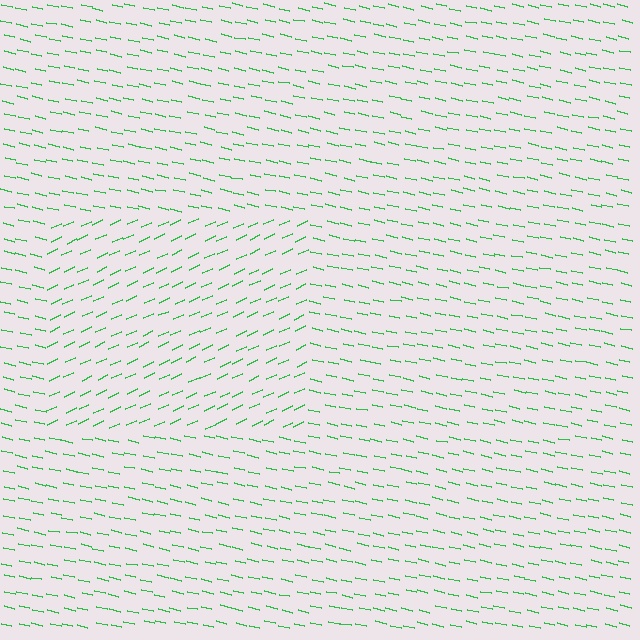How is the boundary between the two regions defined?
The boundary is defined purely by a change in line orientation (approximately 37 degrees difference). All lines are the same color and thickness.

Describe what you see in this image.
The image is filled with small green line segments. A rectangle region in the image has lines oriented differently from the surrounding lines, creating a visible texture boundary.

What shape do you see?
I see a rectangle.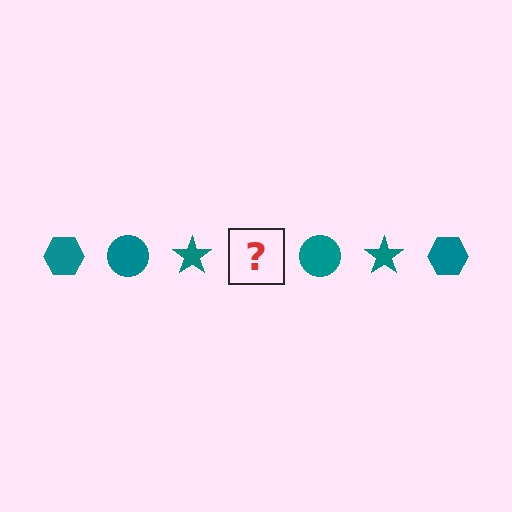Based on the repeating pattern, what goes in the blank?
The blank should be a teal hexagon.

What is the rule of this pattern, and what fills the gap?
The rule is that the pattern cycles through hexagon, circle, star shapes in teal. The gap should be filled with a teal hexagon.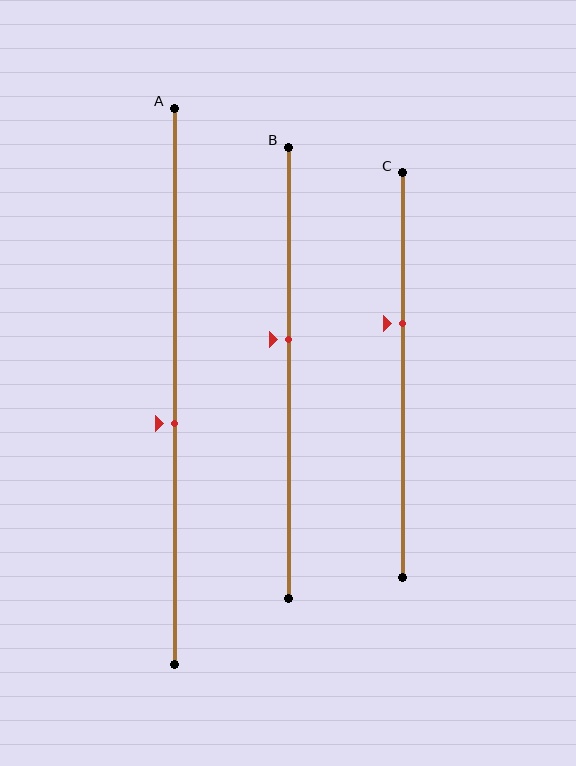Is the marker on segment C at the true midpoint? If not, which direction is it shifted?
No, the marker on segment C is shifted upward by about 13% of the segment length.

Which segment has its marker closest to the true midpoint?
Segment A has its marker closest to the true midpoint.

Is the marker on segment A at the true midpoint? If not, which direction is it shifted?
No, the marker on segment A is shifted downward by about 7% of the segment length.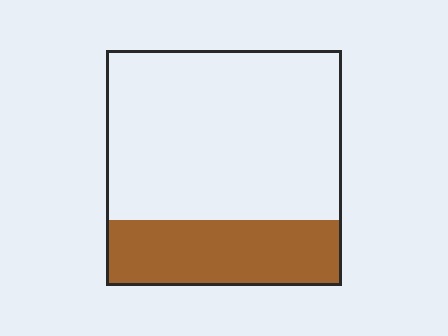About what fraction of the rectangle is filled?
About one quarter (1/4).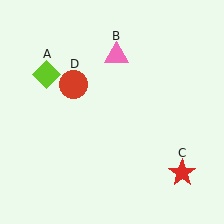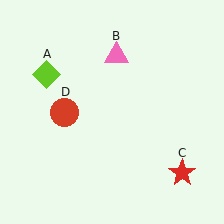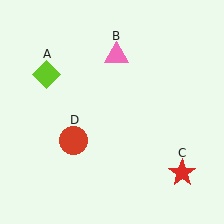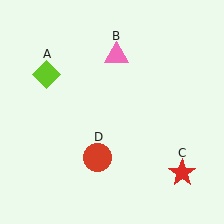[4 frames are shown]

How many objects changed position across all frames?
1 object changed position: red circle (object D).